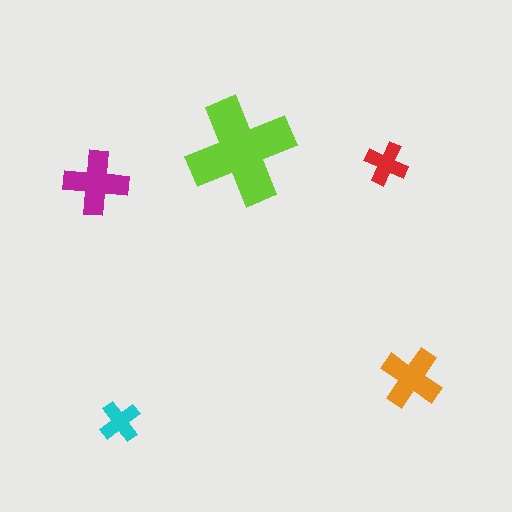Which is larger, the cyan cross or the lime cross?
The lime one.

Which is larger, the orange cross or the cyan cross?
The orange one.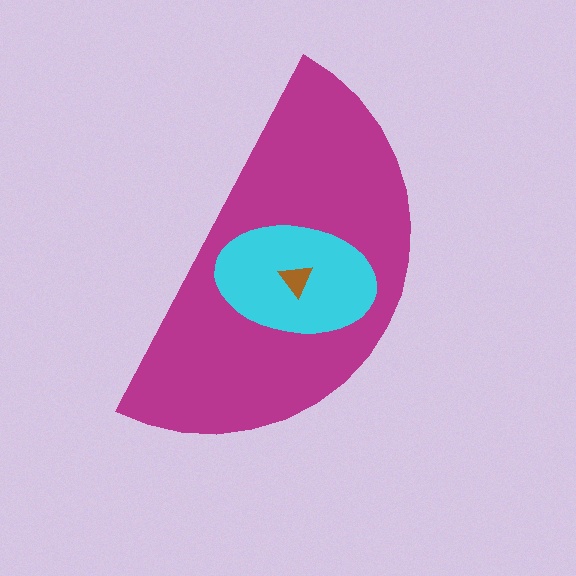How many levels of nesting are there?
3.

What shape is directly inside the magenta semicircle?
The cyan ellipse.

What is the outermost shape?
The magenta semicircle.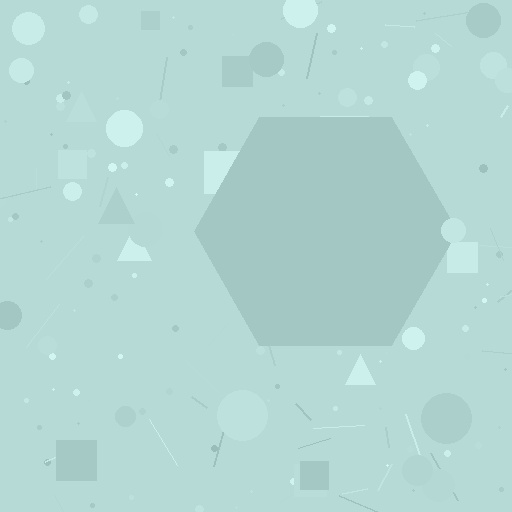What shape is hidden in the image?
A hexagon is hidden in the image.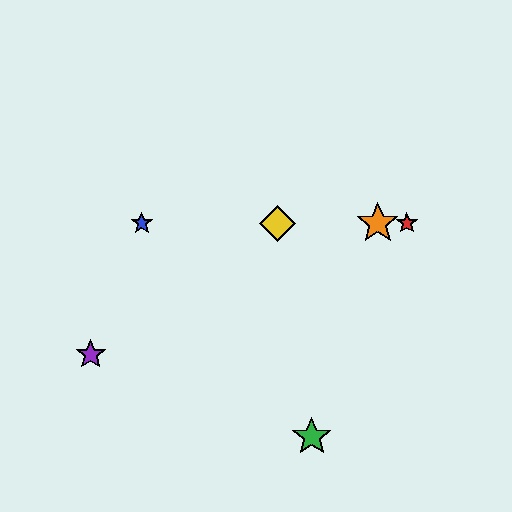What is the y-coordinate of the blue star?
The blue star is at y≈223.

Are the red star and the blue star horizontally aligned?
Yes, both are at y≈223.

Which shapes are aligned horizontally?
The red star, the blue star, the yellow diamond, the orange star are aligned horizontally.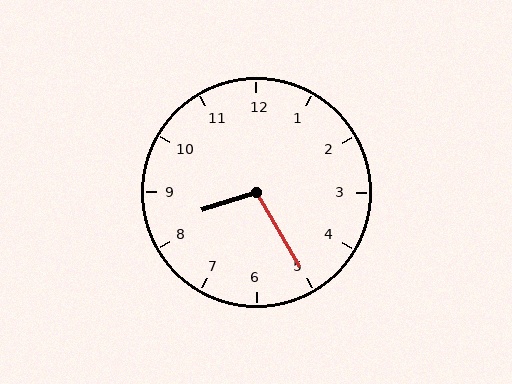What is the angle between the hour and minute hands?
Approximately 102 degrees.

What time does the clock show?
8:25.